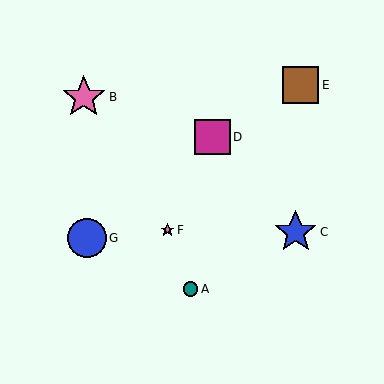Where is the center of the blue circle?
The center of the blue circle is at (87, 238).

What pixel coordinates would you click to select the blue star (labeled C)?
Click at (296, 232) to select the blue star C.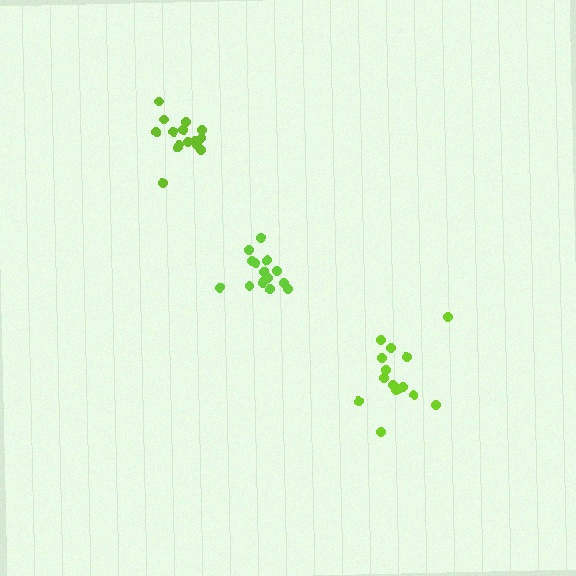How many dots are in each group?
Group 1: 15 dots, Group 2: 16 dots, Group 3: 15 dots (46 total).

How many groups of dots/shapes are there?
There are 3 groups.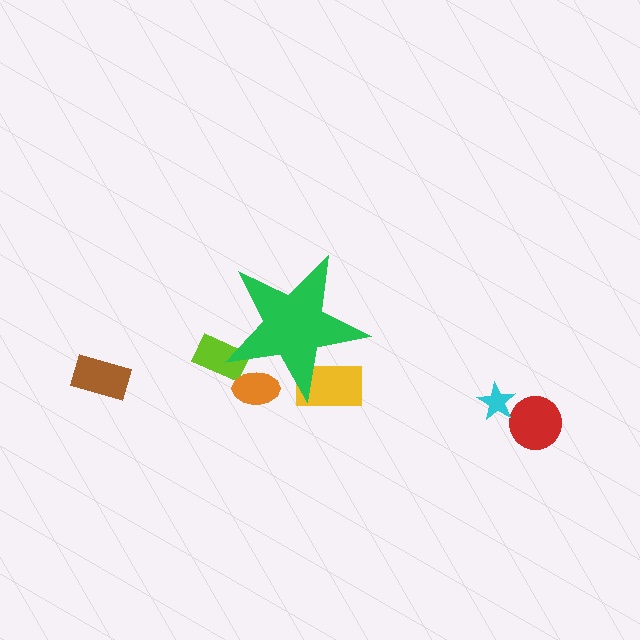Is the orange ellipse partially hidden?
Yes, the orange ellipse is partially hidden behind the green star.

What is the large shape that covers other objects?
A green star.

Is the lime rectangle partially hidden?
Yes, the lime rectangle is partially hidden behind the green star.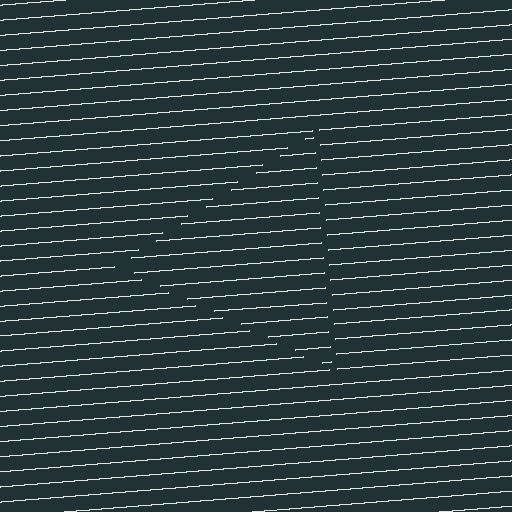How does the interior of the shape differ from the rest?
The interior of the shape contains the same grating, shifted by half a period — the contour is defined by the phase discontinuity where line-ends from the inner and outer gratings abut.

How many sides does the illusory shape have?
3 sides — the line-ends trace a triangle.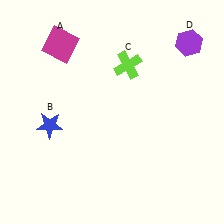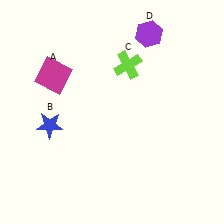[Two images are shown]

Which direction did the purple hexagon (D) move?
The purple hexagon (D) moved left.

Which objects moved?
The objects that moved are: the magenta square (A), the purple hexagon (D).